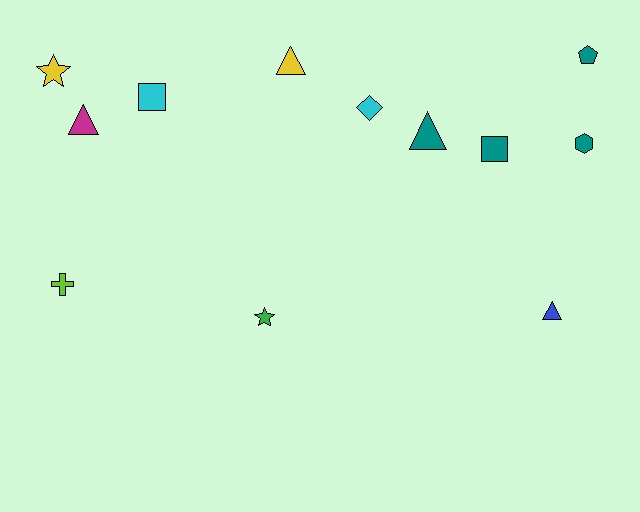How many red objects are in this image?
There are no red objects.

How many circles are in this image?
There are no circles.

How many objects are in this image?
There are 12 objects.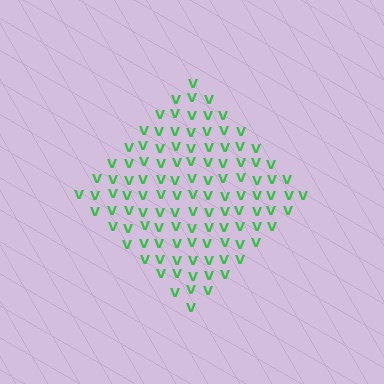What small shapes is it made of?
It is made of small letter V's.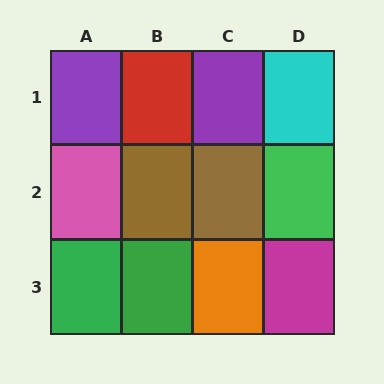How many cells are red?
1 cell is red.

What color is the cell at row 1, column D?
Cyan.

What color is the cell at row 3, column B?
Green.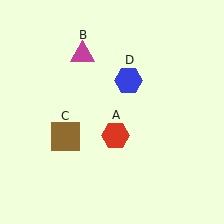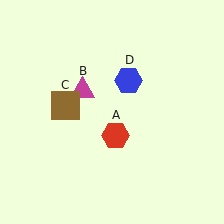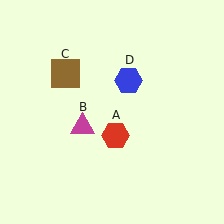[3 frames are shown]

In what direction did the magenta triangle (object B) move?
The magenta triangle (object B) moved down.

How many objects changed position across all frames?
2 objects changed position: magenta triangle (object B), brown square (object C).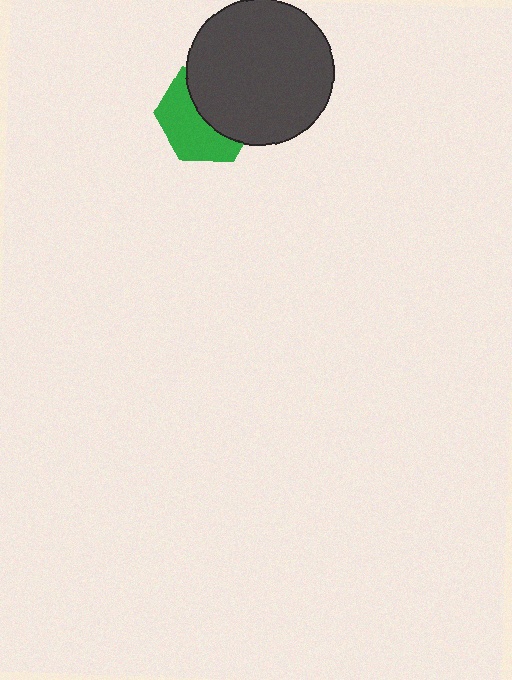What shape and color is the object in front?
The object in front is a dark gray circle.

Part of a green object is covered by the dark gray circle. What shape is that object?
It is a hexagon.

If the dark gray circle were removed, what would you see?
You would see the complete green hexagon.